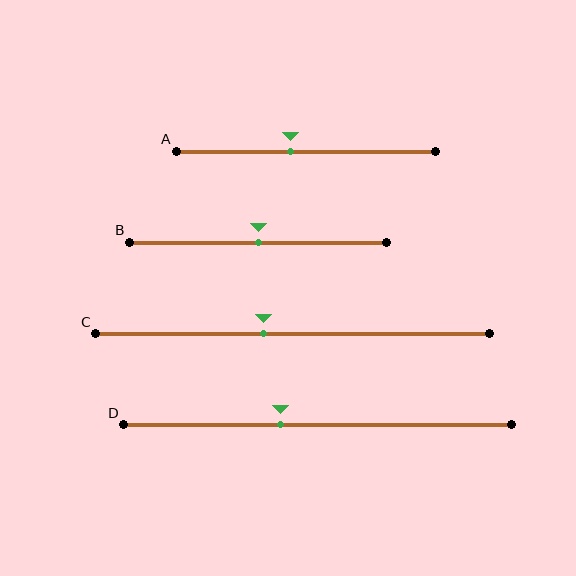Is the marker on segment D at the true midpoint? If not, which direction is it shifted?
No, the marker on segment D is shifted to the left by about 9% of the segment length.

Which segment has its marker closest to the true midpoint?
Segment B has its marker closest to the true midpoint.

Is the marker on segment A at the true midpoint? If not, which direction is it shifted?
No, the marker on segment A is shifted to the left by about 6% of the segment length.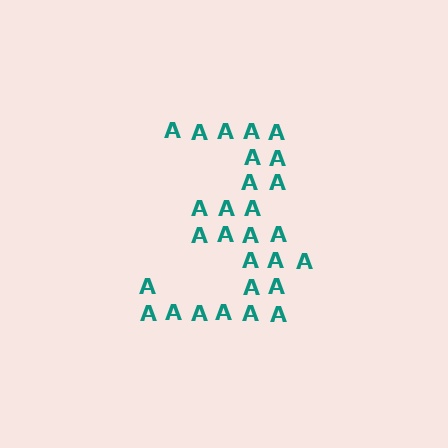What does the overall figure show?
The overall figure shows the digit 3.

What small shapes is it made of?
It is made of small letter A's.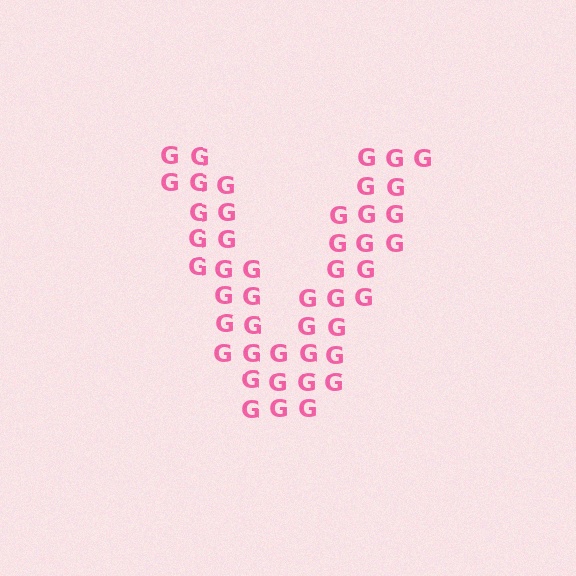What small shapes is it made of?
It is made of small letter G's.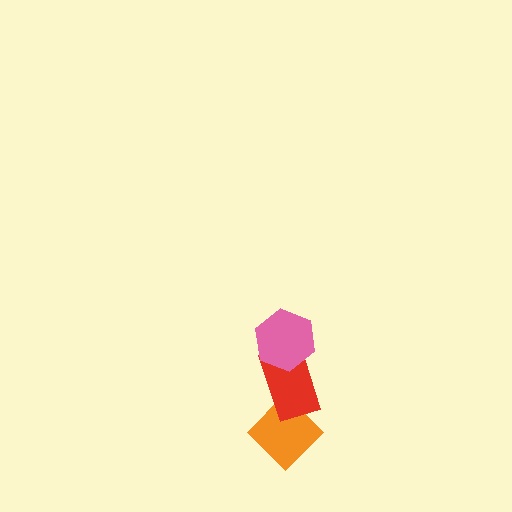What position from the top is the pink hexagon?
The pink hexagon is 1st from the top.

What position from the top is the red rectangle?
The red rectangle is 2nd from the top.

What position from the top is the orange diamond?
The orange diamond is 3rd from the top.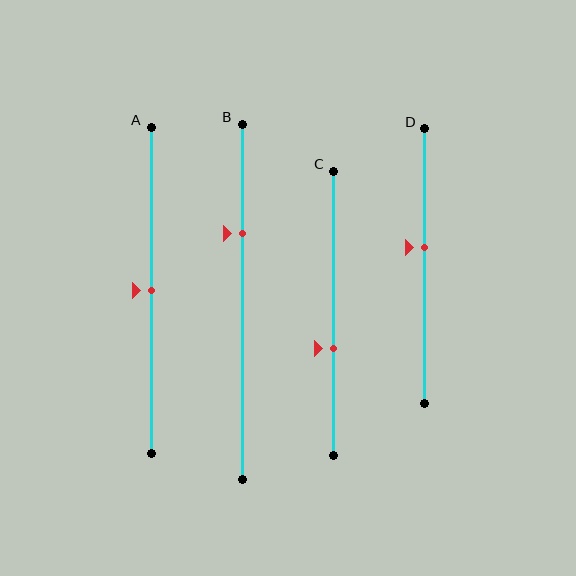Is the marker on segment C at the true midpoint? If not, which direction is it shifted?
No, the marker on segment C is shifted downward by about 12% of the segment length.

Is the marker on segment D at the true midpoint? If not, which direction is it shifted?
No, the marker on segment D is shifted upward by about 7% of the segment length.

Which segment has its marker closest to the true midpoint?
Segment A has its marker closest to the true midpoint.